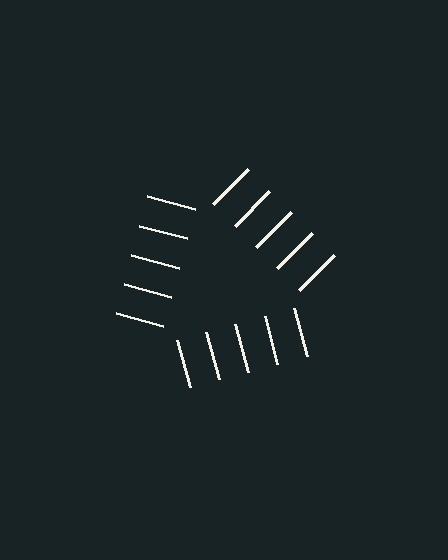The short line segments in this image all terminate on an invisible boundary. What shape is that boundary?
An illusory triangle — the line segments terminate on its edges but no continuous stroke is drawn.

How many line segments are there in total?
15 — 5 along each of the 3 edges.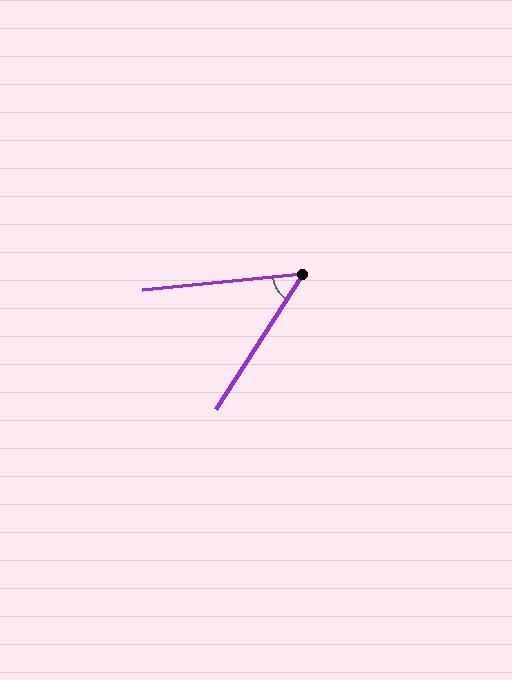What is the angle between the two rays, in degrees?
Approximately 52 degrees.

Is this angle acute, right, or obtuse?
It is acute.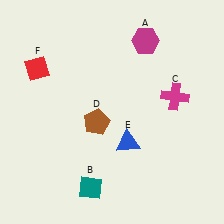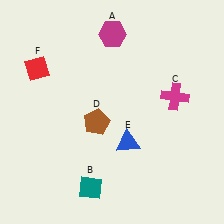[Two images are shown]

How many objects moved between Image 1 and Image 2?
1 object moved between the two images.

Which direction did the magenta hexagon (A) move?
The magenta hexagon (A) moved left.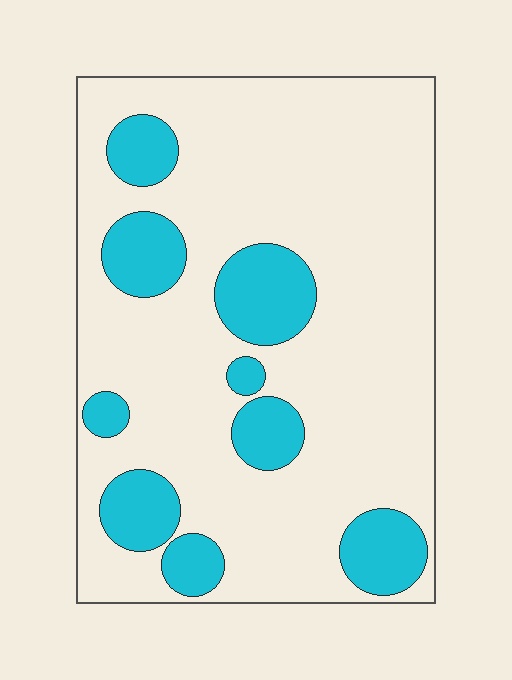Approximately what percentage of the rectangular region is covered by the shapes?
Approximately 20%.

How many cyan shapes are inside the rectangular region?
9.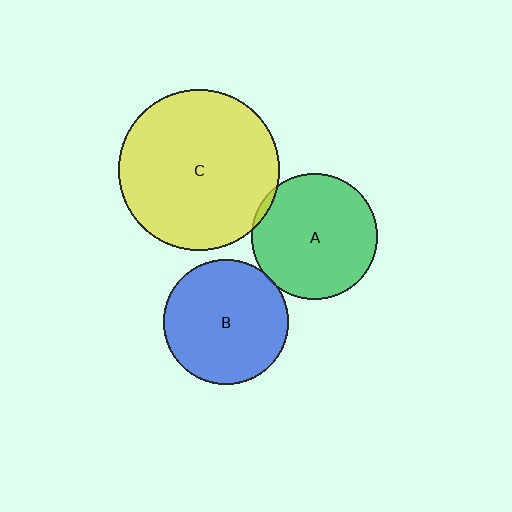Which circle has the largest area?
Circle C (yellow).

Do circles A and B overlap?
Yes.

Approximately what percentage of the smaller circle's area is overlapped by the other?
Approximately 5%.